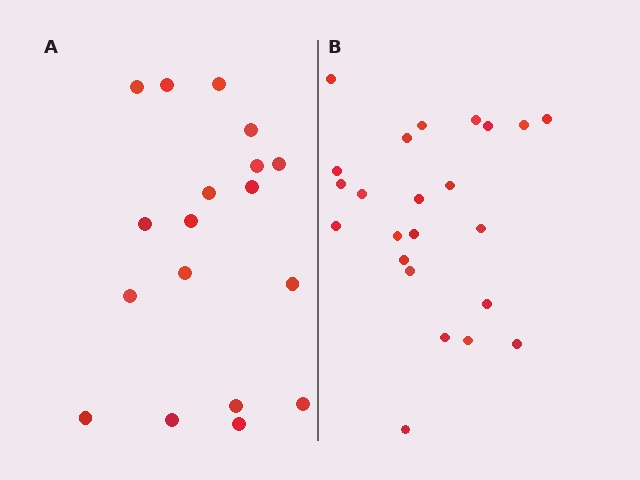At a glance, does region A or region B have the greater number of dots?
Region B (the right region) has more dots.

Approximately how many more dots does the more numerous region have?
Region B has about 5 more dots than region A.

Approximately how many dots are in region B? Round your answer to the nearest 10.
About 20 dots. (The exact count is 23, which rounds to 20.)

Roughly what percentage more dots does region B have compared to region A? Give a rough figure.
About 30% more.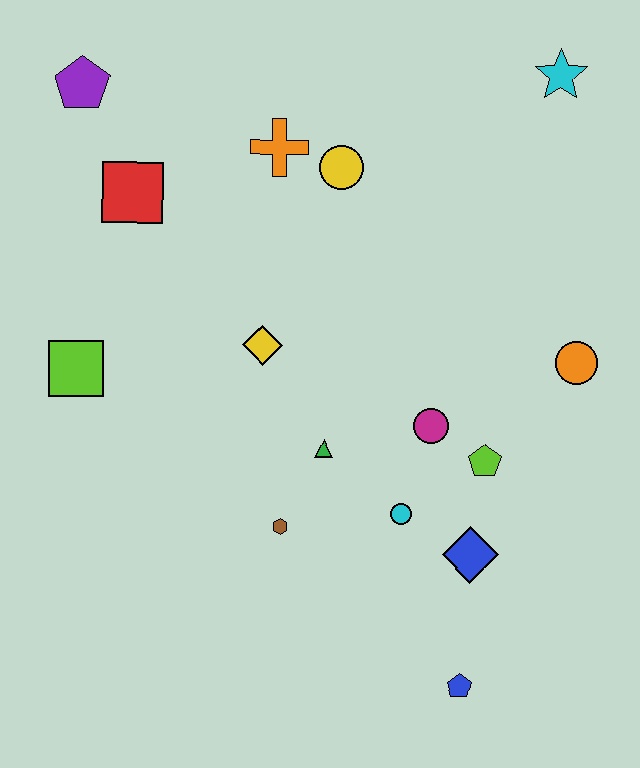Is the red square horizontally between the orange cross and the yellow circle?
No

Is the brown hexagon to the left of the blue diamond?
Yes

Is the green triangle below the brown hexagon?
No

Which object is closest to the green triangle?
The brown hexagon is closest to the green triangle.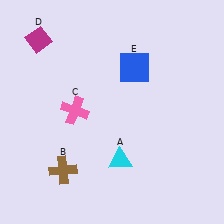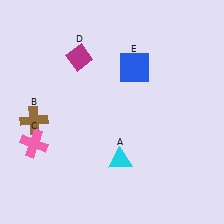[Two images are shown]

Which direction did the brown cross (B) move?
The brown cross (B) moved up.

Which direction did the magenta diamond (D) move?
The magenta diamond (D) moved right.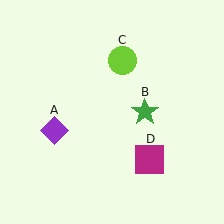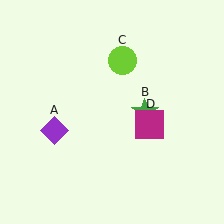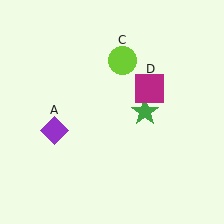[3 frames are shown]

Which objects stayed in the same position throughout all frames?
Purple diamond (object A) and green star (object B) and lime circle (object C) remained stationary.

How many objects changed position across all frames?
1 object changed position: magenta square (object D).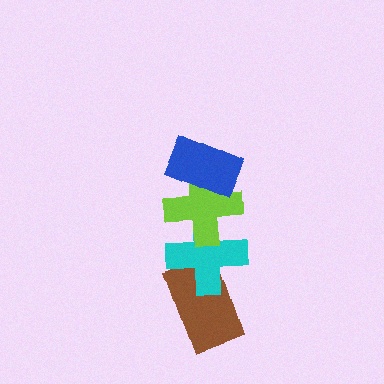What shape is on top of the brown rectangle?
The cyan cross is on top of the brown rectangle.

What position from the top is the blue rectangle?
The blue rectangle is 1st from the top.